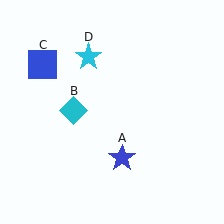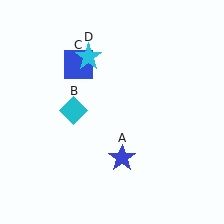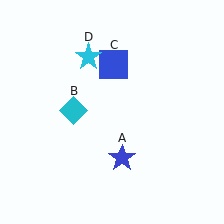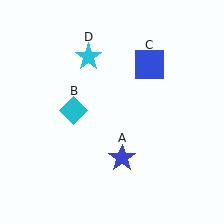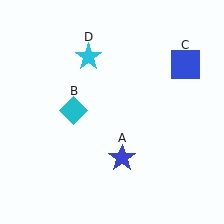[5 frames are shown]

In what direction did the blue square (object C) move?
The blue square (object C) moved right.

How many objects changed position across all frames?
1 object changed position: blue square (object C).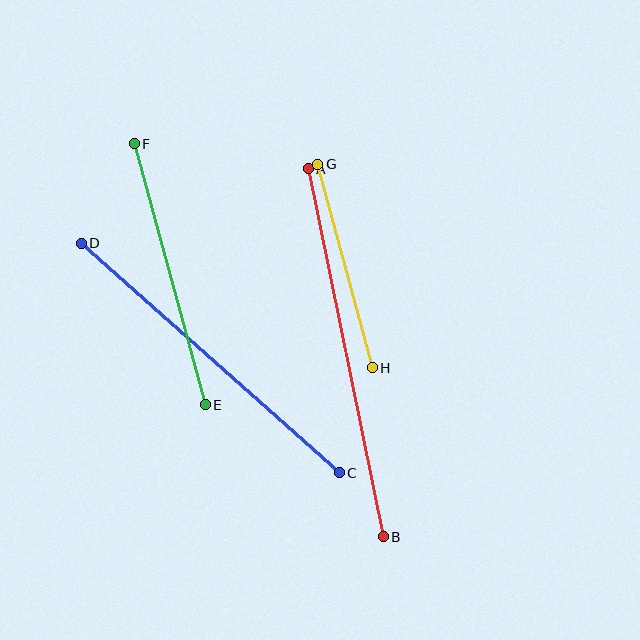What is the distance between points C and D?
The distance is approximately 345 pixels.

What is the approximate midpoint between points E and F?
The midpoint is at approximately (170, 274) pixels.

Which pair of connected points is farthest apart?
Points A and B are farthest apart.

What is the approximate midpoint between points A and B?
The midpoint is at approximately (346, 353) pixels.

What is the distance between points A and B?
The distance is approximately 376 pixels.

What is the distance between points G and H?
The distance is approximately 211 pixels.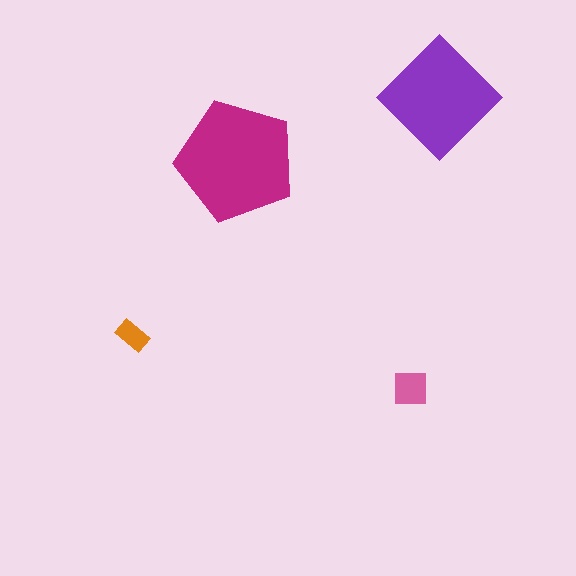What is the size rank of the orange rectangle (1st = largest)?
4th.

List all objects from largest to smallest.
The magenta pentagon, the purple diamond, the pink square, the orange rectangle.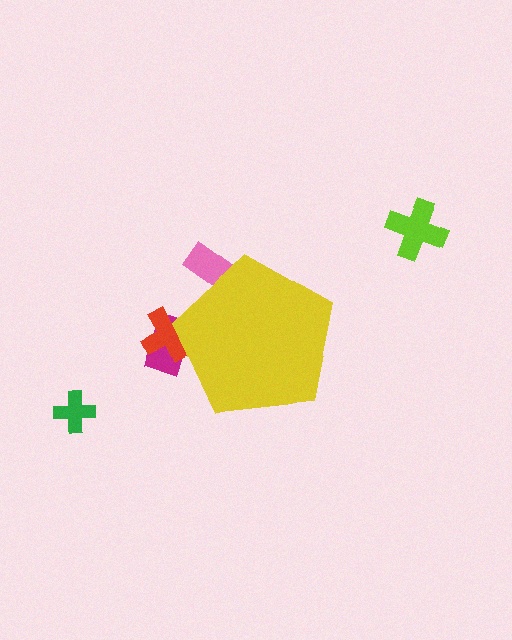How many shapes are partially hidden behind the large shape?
3 shapes are partially hidden.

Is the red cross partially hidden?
Yes, the red cross is partially hidden behind the yellow pentagon.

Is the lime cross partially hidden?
No, the lime cross is fully visible.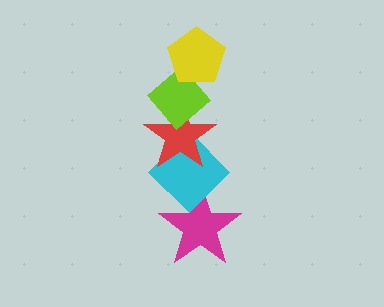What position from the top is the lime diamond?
The lime diamond is 2nd from the top.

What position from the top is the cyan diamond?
The cyan diamond is 4th from the top.